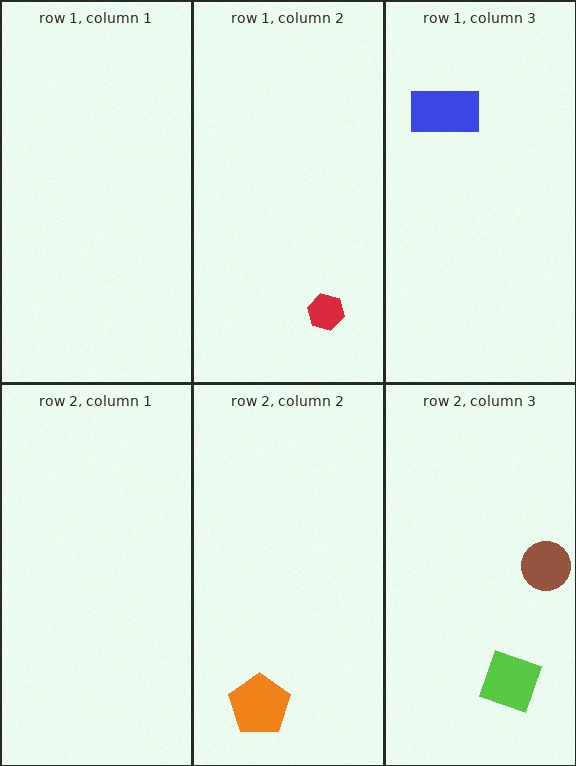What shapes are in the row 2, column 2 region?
The orange pentagon.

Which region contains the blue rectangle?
The row 1, column 3 region.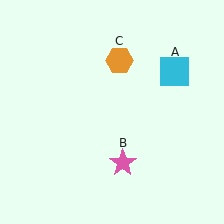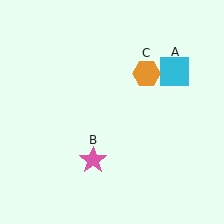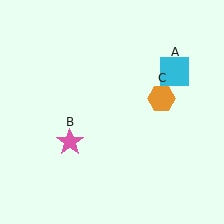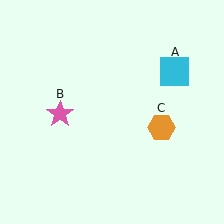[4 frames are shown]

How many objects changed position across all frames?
2 objects changed position: pink star (object B), orange hexagon (object C).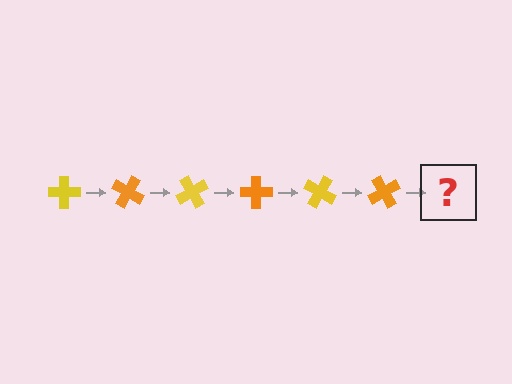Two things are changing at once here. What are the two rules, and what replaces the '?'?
The two rules are that it rotates 30 degrees each step and the color cycles through yellow and orange. The '?' should be a yellow cross, rotated 180 degrees from the start.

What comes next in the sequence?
The next element should be a yellow cross, rotated 180 degrees from the start.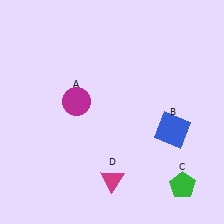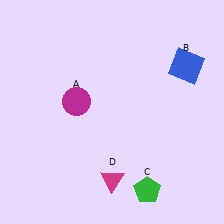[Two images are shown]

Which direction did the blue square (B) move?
The blue square (B) moved up.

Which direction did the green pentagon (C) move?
The green pentagon (C) moved left.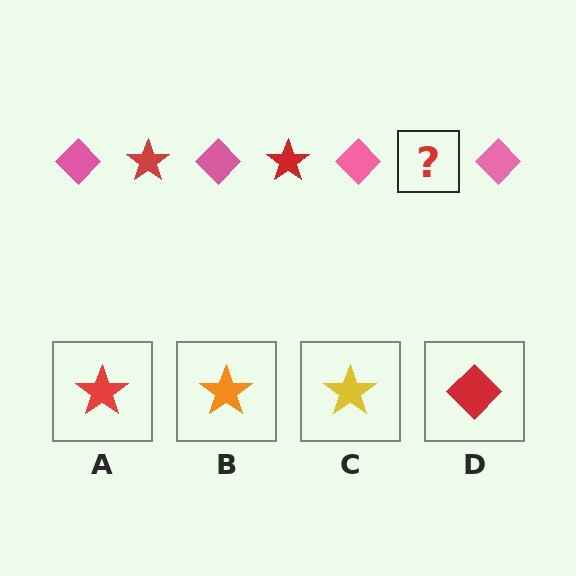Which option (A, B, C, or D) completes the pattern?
A.